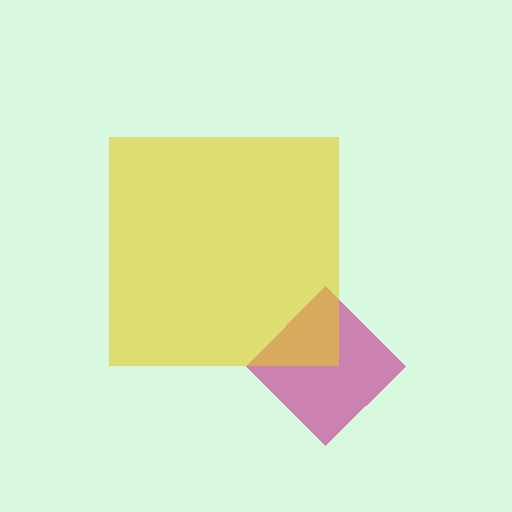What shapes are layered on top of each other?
The layered shapes are: a magenta diamond, a yellow square.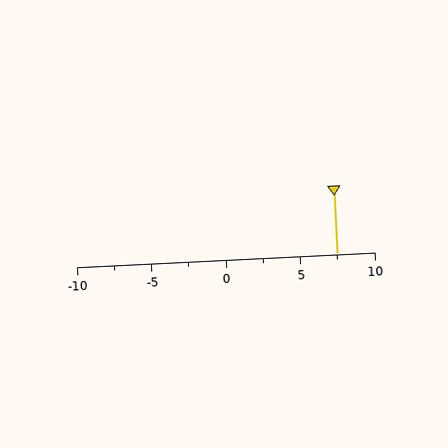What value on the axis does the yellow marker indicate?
The marker indicates approximately 7.5.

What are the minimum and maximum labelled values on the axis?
The axis runs from -10 to 10.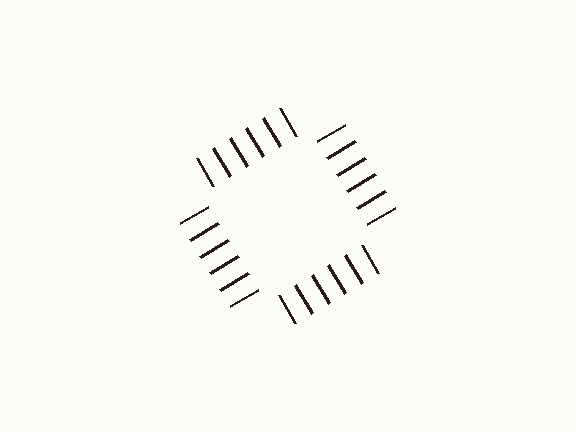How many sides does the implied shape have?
4 sides — the line-ends trace a square.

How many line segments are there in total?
24 — 6 along each of the 4 edges.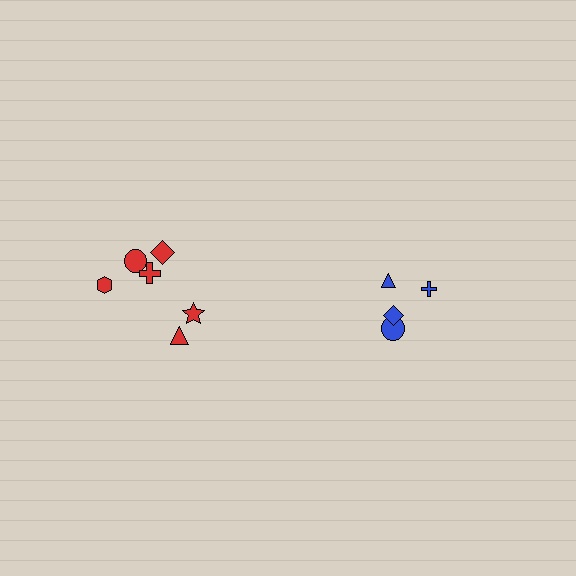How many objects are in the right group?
There are 4 objects.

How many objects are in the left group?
There are 6 objects.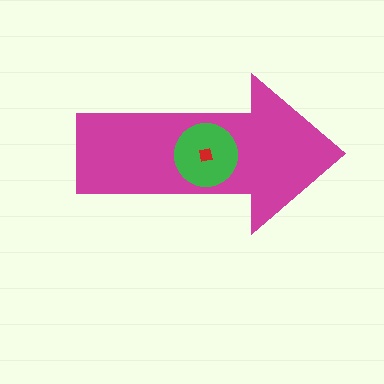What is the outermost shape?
The magenta arrow.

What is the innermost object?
The red square.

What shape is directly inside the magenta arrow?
The green circle.